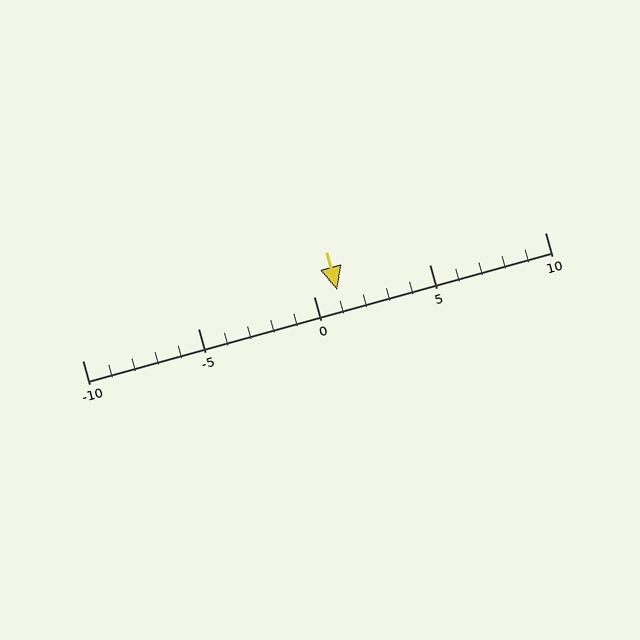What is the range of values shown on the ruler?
The ruler shows values from -10 to 10.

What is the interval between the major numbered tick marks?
The major tick marks are spaced 5 units apart.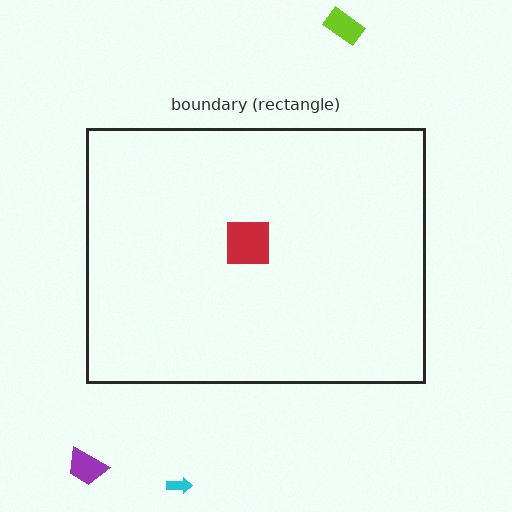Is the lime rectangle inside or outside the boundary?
Outside.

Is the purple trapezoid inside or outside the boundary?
Outside.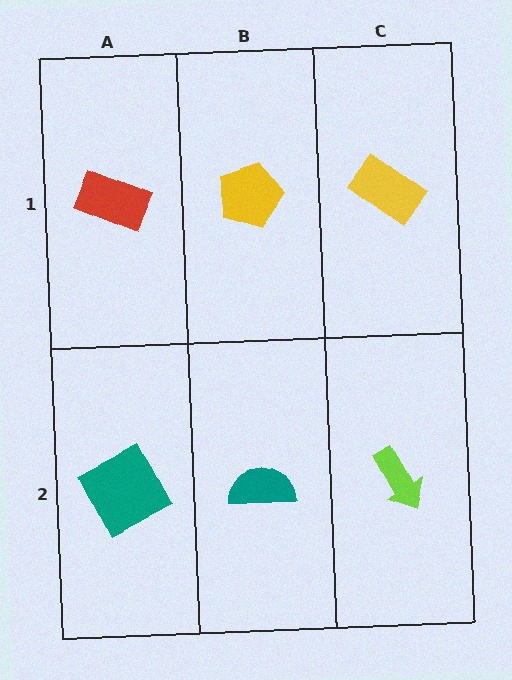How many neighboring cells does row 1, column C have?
2.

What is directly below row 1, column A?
A teal square.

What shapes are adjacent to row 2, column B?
A yellow pentagon (row 1, column B), a teal square (row 2, column A), a lime arrow (row 2, column C).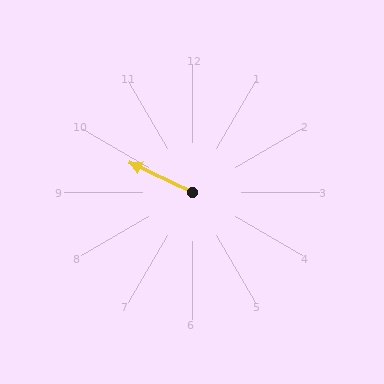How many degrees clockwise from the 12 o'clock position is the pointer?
Approximately 295 degrees.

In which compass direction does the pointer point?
Northwest.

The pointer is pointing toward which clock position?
Roughly 10 o'clock.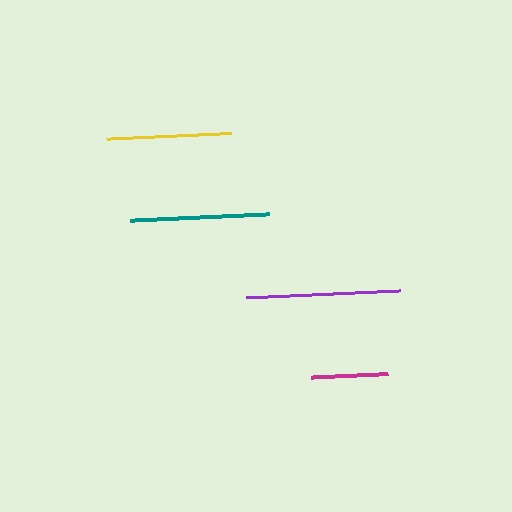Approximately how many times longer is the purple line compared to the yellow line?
The purple line is approximately 1.2 times the length of the yellow line.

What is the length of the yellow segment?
The yellow segment is approximately 125 pixels long.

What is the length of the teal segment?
The teal segment is approximately 139 pixels long.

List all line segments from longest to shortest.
From longest to shortest: purple, teal, yellow, magenta.